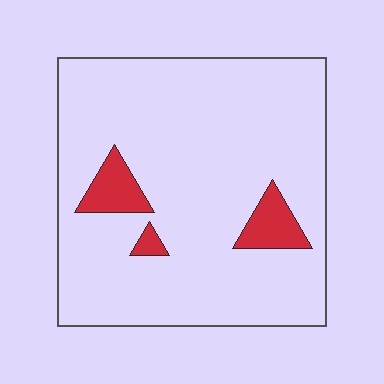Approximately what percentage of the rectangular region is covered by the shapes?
Approximately 10%.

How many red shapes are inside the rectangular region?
3.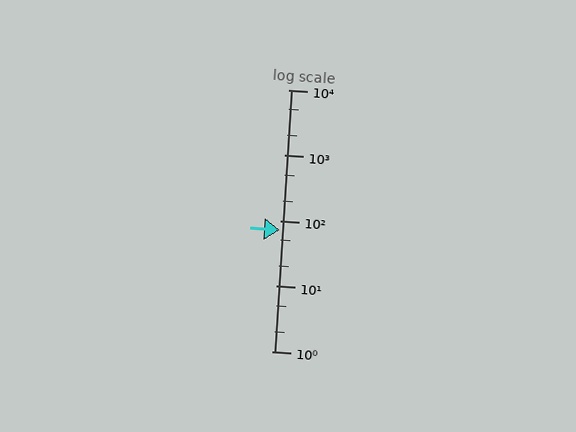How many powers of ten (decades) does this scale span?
The scale spans 4 decades, from 1 to 10000.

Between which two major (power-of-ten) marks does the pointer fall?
The pointer is between 10 and 100.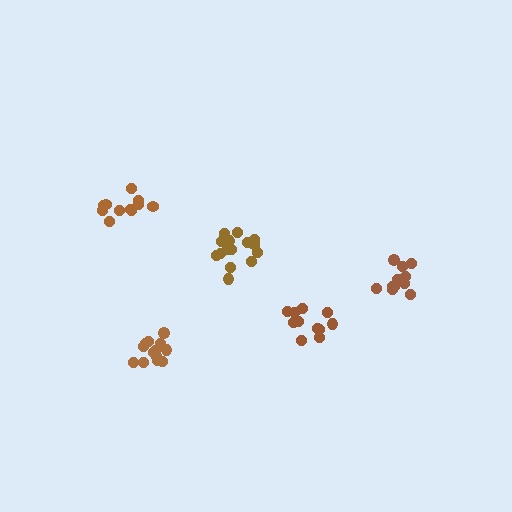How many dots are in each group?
Group 1: 12 dots, Group 2: 13 dots, Group 3: 16 dots, Group 4: 11 dots, Group 5: 11 dots (63 total).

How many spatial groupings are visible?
There are 5 spatial groupings.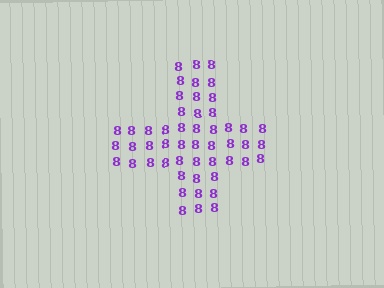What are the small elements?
The small elements are digit 8's.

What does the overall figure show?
The overall figure shows a cross.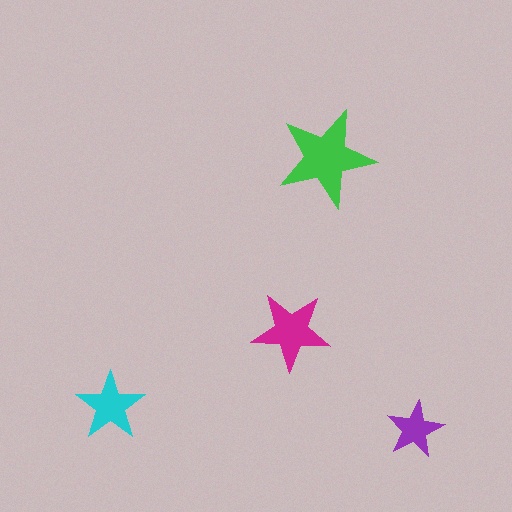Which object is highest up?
The green star is topmost.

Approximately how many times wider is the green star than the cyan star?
About 1.5 times wider.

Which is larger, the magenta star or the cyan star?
The magenta one.